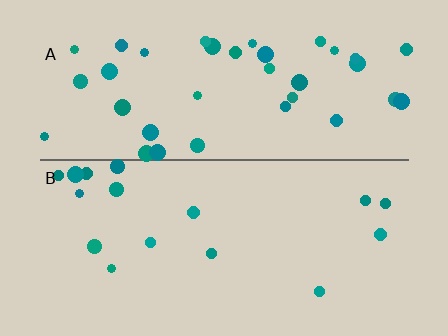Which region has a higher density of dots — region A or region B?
A (the top).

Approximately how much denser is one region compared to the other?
Approximately 2.3× — region A over region B.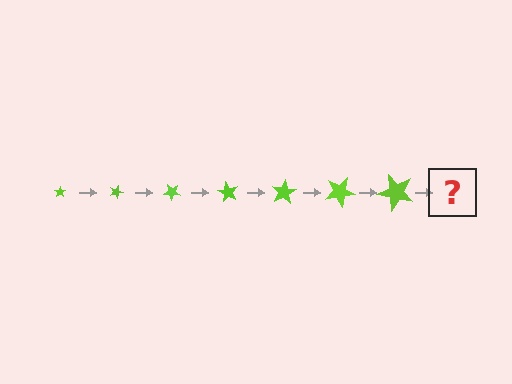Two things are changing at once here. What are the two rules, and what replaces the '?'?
The two rules are that the star grows larger each step and it rotates 20 degrees each step. The '?' should be a star, larger than the previous one and rotated 140 degrees from the start.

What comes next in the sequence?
The next element should be a star, larger than the previous one and rotated 140 degrees from the start.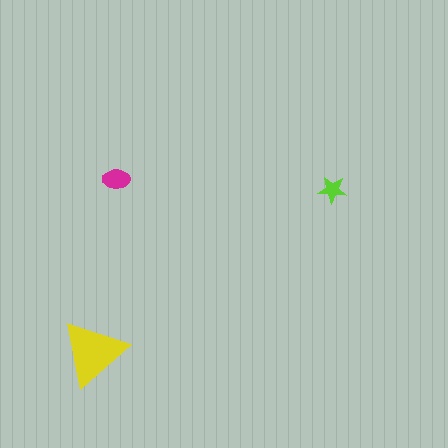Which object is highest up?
The magenta ellipse is topmost.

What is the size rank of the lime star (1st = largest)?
3rd.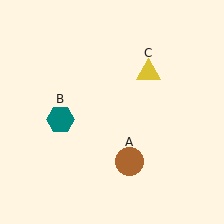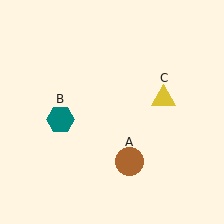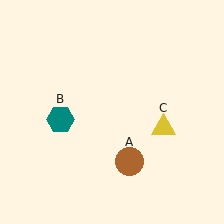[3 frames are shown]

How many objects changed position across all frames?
1 object changed position: yellow triangle (object C).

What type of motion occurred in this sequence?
The yellow triangle (object C) rotated clockwise around the center of the scene.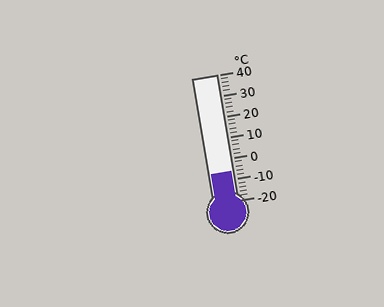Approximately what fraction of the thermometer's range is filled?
The thermometer is filled to approximately 25% of its range.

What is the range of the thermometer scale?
The thermometer scale ranges from -20°C to 40°C.